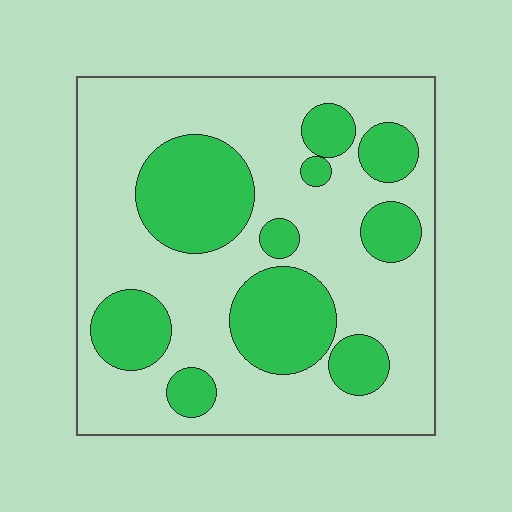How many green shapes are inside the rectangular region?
10.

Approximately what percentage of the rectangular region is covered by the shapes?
Approximately 30%.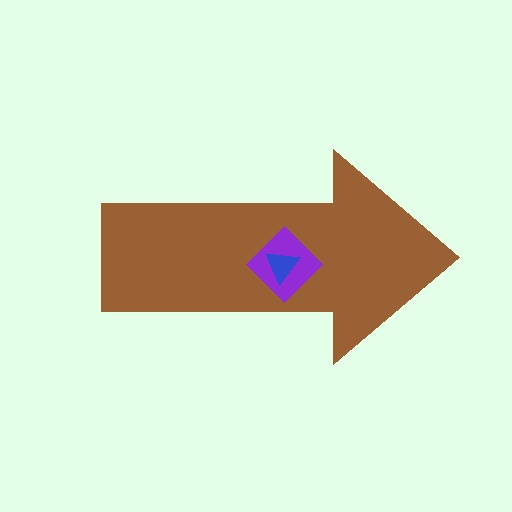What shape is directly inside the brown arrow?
The purple diamond.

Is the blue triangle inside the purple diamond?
Yes.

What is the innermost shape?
The blue triangle.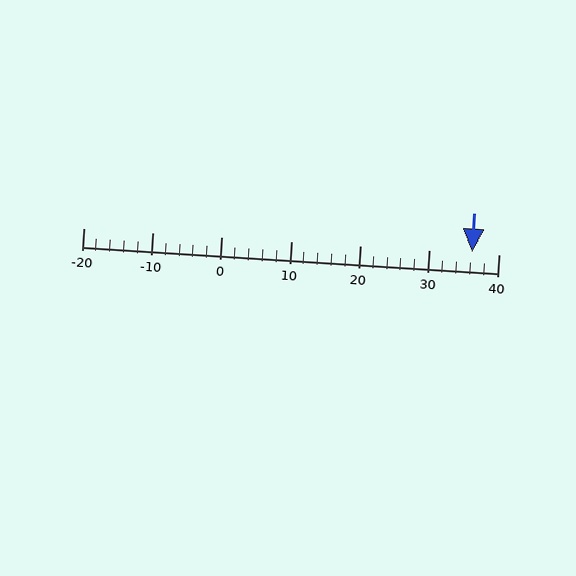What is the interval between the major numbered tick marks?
The major tick marks are spaced 10 units apart.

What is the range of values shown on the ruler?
The ruler shows values from -20 to 40.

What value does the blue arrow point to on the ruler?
The blue arrow points to approximately 36.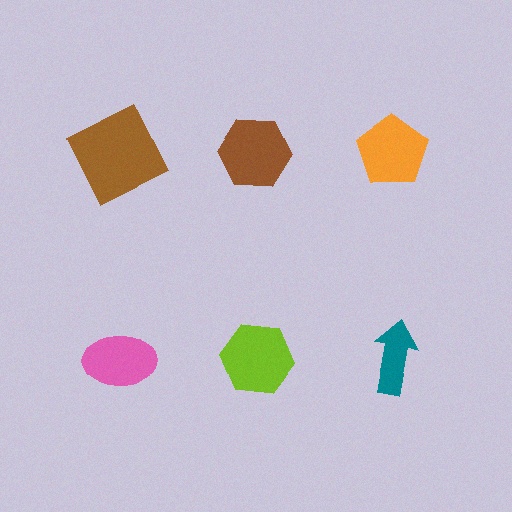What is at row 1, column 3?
An orange pentagon.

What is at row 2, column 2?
A lime hexagon.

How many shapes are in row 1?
3 shapes.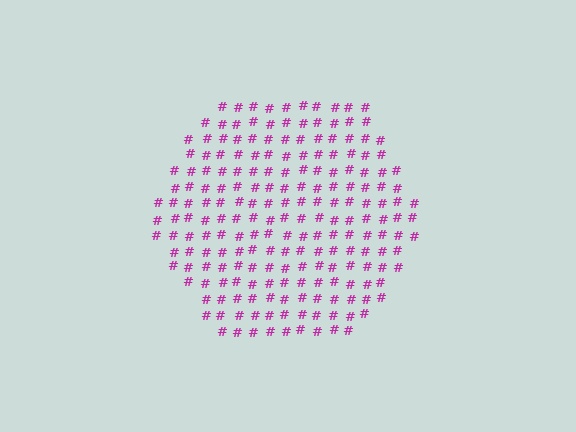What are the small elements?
The small elements are hash symbols.